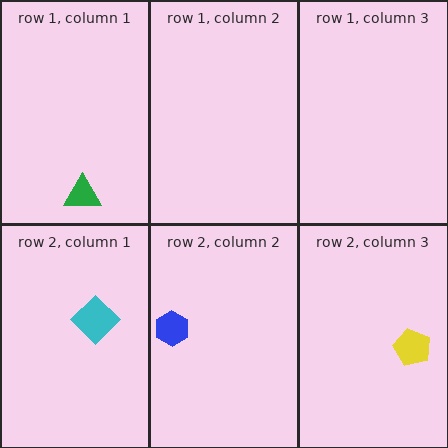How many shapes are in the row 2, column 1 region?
1.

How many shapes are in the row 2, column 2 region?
1.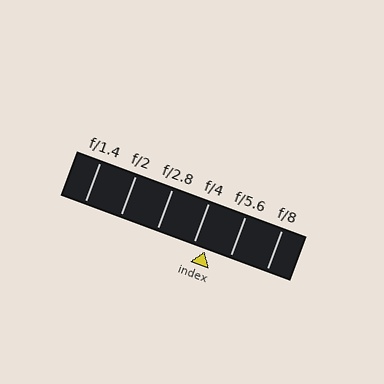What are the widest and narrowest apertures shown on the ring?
The widest aperture shown is f/1.4 and the narrowest is f/8.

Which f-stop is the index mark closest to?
The index mark is closest to f/4.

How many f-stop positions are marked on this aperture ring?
There are 6 f-stop positions marked.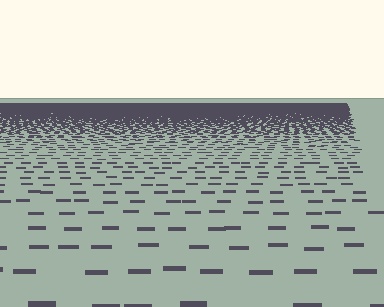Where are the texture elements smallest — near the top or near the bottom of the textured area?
Near the top.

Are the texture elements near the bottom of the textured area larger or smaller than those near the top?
Larger. Near the bottom, elements are closer to the viewer and appear at a bigger on-screen size.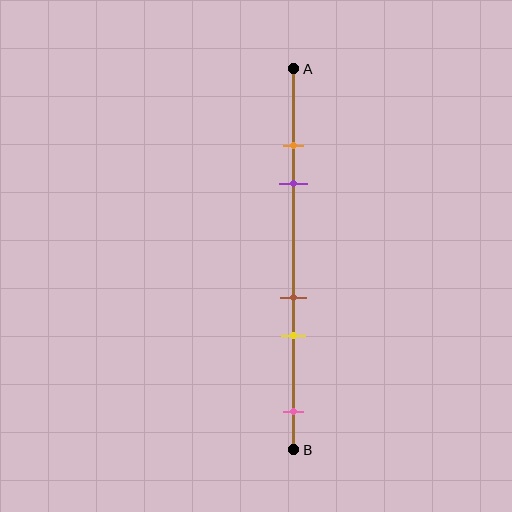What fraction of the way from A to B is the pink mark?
The pink mark is approximately 90% (0.9) of the way from A to B.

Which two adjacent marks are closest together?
The orange and purple marks are the closest adjacent pair.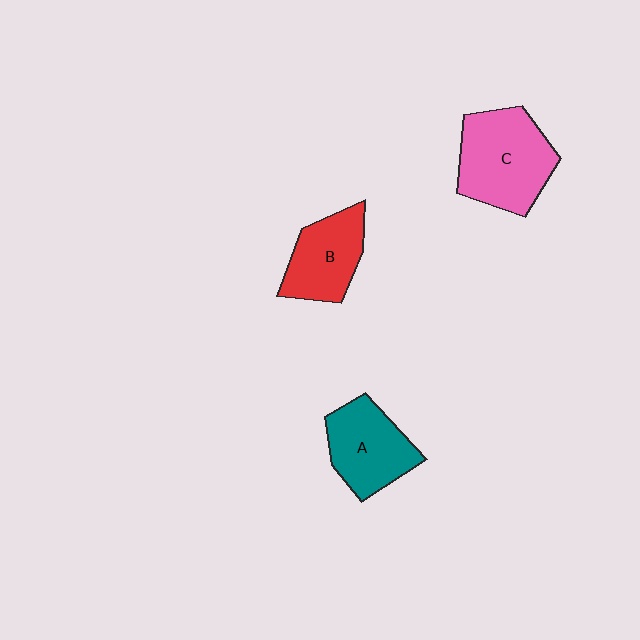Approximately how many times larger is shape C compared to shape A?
Approximately 1.3 times.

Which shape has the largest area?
Shape C (pink).